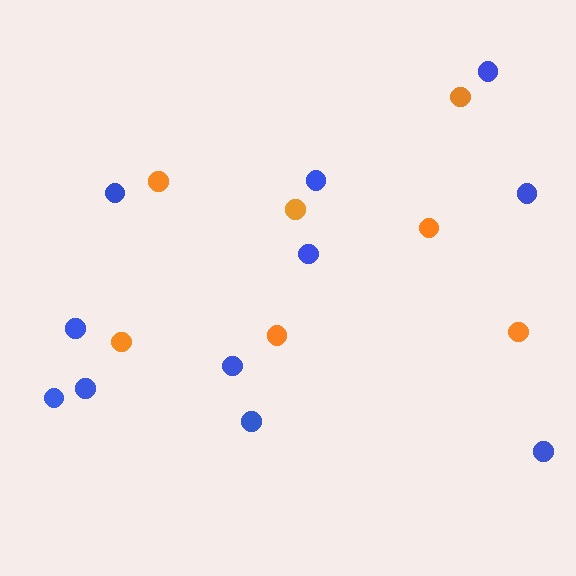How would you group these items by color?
There are 2 groups: one group of orange circles (7) and one group of blue circles (11).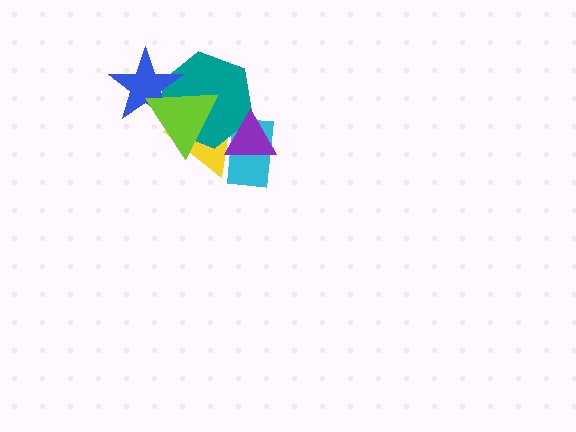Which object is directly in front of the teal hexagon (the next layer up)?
The blue star is directly in front of the teal hexagon.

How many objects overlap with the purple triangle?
3 objects overlap with the purple triangle.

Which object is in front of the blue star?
The lime triangle is in front of the blue star.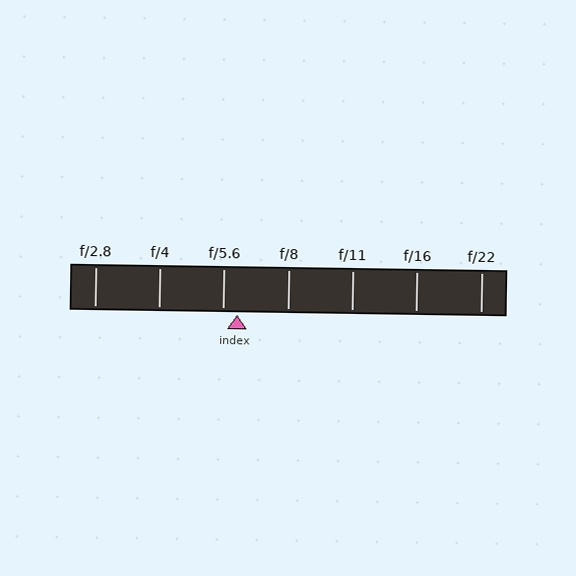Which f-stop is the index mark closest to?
The index mark is closest to f/5.6.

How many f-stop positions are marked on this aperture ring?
There are 7 f-stop positions marked.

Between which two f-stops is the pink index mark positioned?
The index mark is between f/5.6 and f/8.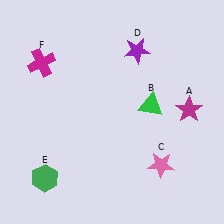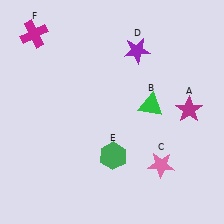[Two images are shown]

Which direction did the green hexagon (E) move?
The green hexagon (E) moved right.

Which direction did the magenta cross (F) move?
The magenta cross (F) moved up.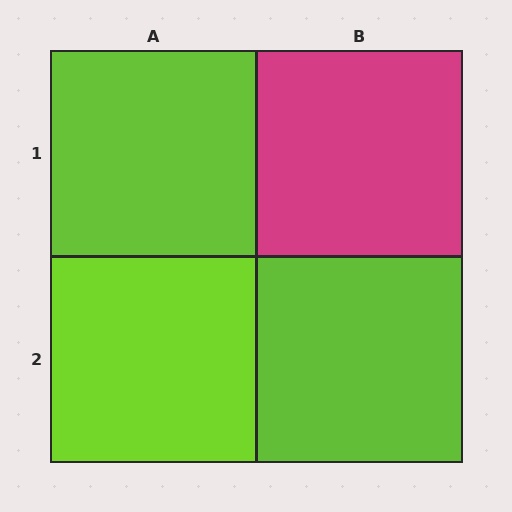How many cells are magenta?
1 cell is magenta.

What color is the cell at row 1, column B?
Magenta.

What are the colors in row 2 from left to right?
Lime, lime.